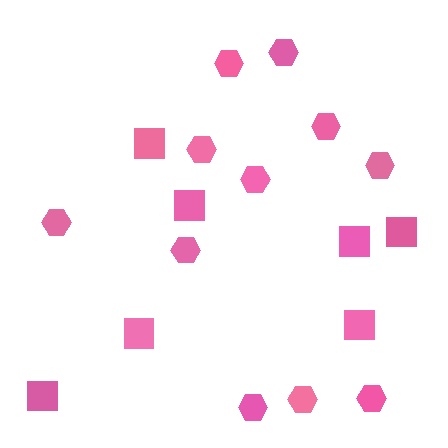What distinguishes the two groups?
There are 2 groups: one group of squares (7) and one group of hexagons (11).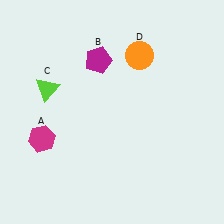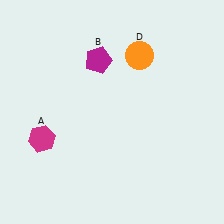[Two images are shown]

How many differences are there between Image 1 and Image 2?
There is 1 difference between the two images.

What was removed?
The lime triangle (C) was removed in Image 2.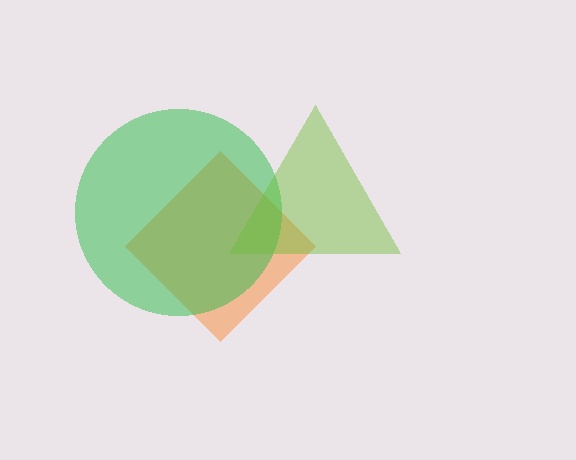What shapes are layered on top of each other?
The layered shapes are: an orange diamond, a green circle, a lime triangle.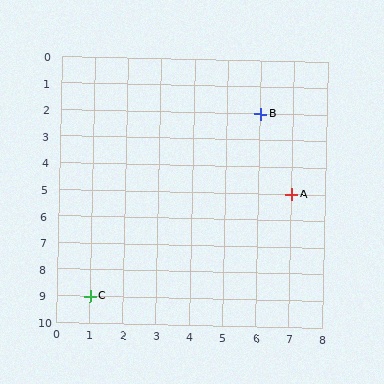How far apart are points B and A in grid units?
Points B and A are 1 column and 3 rows apart (about 3.2 grid units diagonally).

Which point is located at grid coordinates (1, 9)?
Point C is at (1, 9).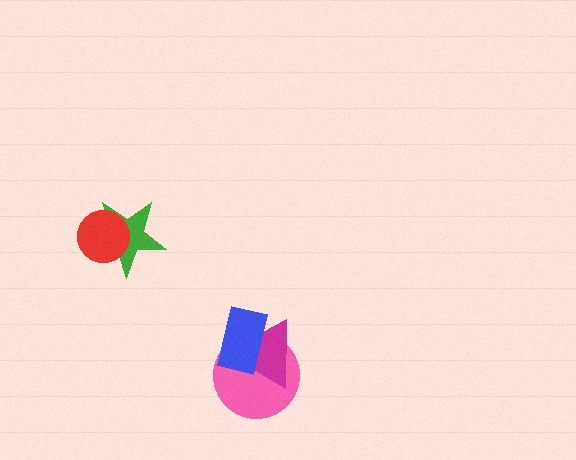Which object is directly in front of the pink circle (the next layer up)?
The magenta triangle is directly in front of the pink circle.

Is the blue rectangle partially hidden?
No, no other shape covers it.